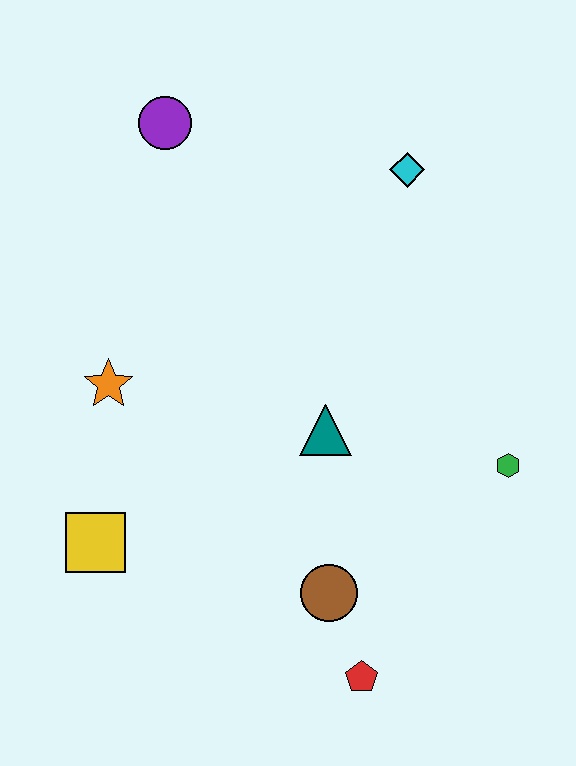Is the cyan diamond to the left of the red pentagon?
No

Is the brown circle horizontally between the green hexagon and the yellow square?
Yes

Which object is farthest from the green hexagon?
The purple circle is farthest from the green hexagon.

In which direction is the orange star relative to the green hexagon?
The orange star is to the left of the green hexagon.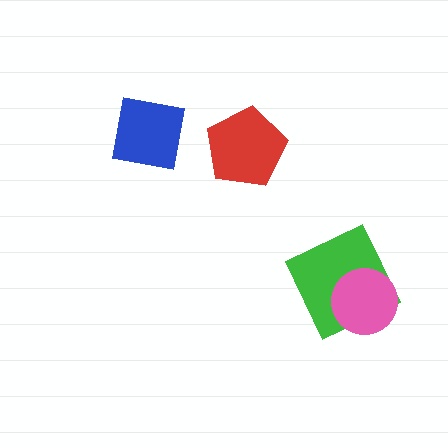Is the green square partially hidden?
Yes, it is partially covered by another shape.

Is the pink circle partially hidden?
No, no other shape covers it.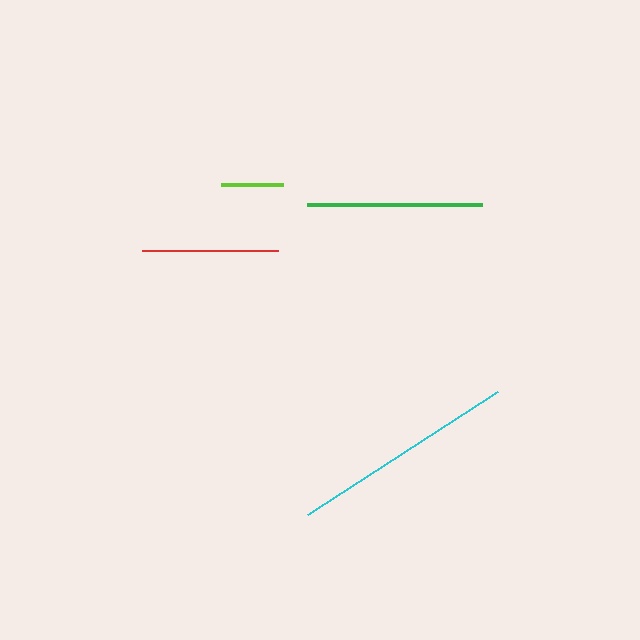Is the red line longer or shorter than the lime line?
The red line is longer than the lime line.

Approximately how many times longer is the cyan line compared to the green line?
The cyan line is approximately 1.3 times the length of the green line.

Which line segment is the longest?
The cyan line is the longest at approximately 227 pixels.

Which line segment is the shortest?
The lime line is the shortest at approximately 62 pixels.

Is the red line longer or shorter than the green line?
The green line is longer than the red line.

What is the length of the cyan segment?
The cyan segment is approximately 227 pixels long.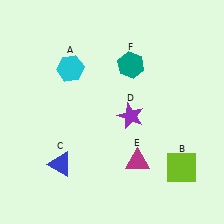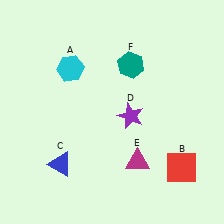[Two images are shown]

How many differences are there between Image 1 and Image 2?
There is 1 difference between the two images.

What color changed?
The square (B) changed from lime in Image 1 to red in Image 2.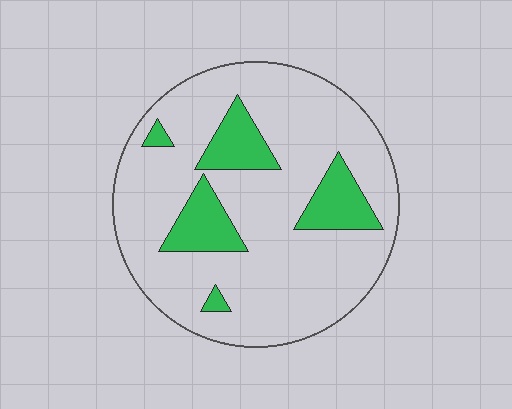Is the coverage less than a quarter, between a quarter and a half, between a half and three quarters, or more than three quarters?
Less than a quarter.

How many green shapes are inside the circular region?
5.